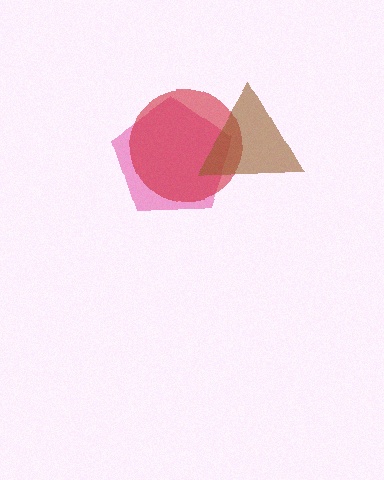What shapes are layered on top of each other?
The layered shapes are: a pink pentagon, a red circle, a brown triangle.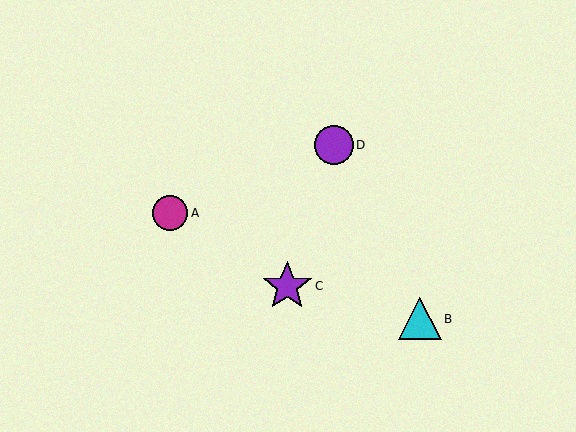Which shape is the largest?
The purple star (labeled C) is the largest.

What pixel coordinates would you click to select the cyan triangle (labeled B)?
Click at (420, 319) to select the cyan triangle B.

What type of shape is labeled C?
Shape C is a purple star.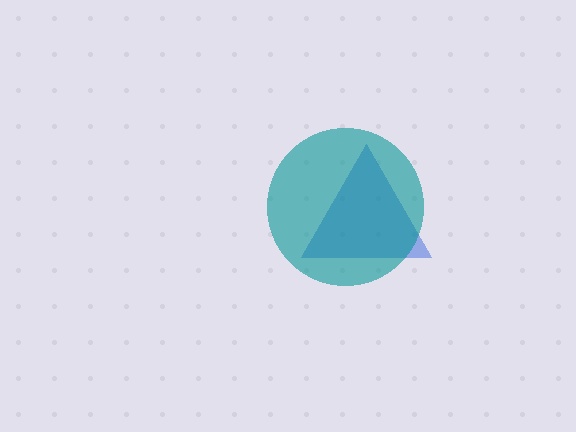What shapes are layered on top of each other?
The layered shapes are: a blue triangle, a teal circle.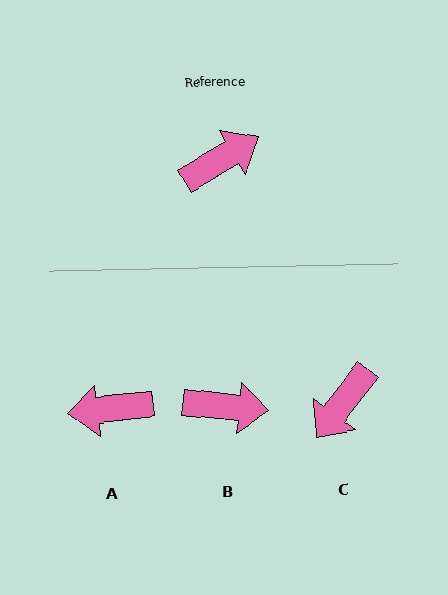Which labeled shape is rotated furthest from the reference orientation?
C, about 159 degrees away.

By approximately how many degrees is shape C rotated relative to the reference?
Approximately 159 degrees clockwise.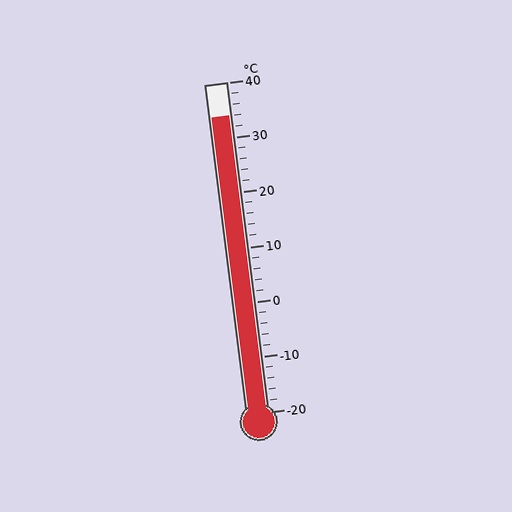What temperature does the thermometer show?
The thermometer shows approximately 34°C.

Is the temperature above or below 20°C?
The temperature is above 20°C.